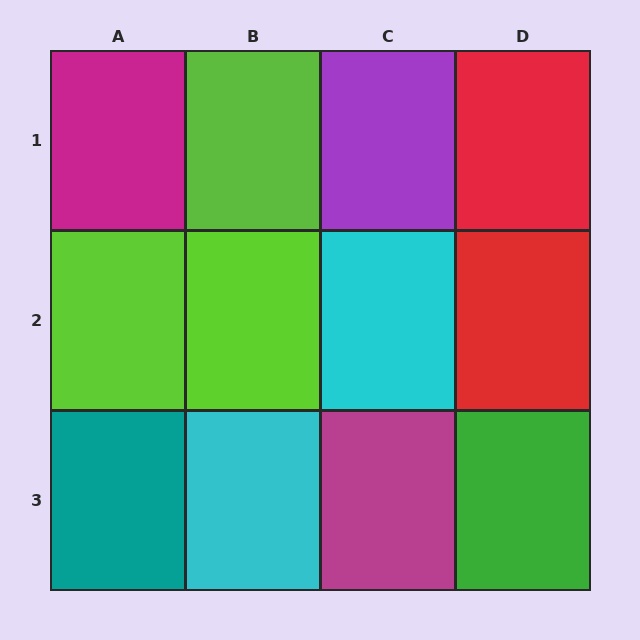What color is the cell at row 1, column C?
Purple.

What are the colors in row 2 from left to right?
Lime, lime, cyan, red.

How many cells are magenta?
2 cells are magenta.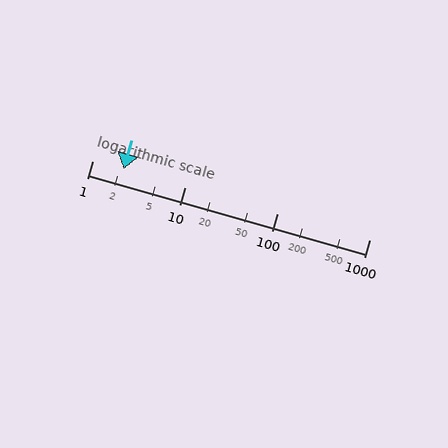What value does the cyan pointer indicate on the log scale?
The pointer indicates approximately 2.2.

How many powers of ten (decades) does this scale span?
The scale spans 3 decades, from 1 to 1000.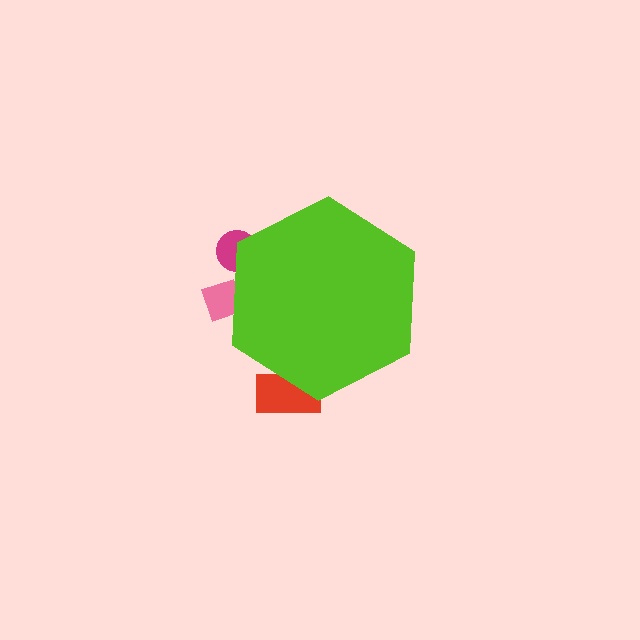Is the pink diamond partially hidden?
Yes, the pink diamond is partially hidden behind the lime hexagon.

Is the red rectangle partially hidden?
Yes, the red rectangle is partially hidden behind the lime hexagon.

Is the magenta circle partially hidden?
Yes, the magenta circle is partially hidden behind the lime hexagon.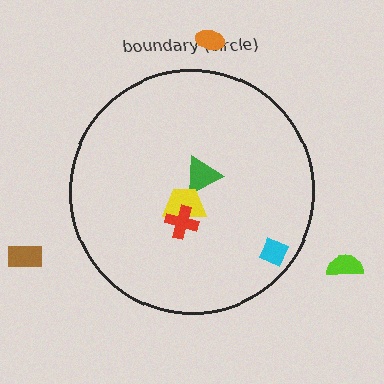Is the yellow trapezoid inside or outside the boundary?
Inside.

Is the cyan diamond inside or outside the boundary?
Inside.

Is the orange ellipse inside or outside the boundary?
Outside.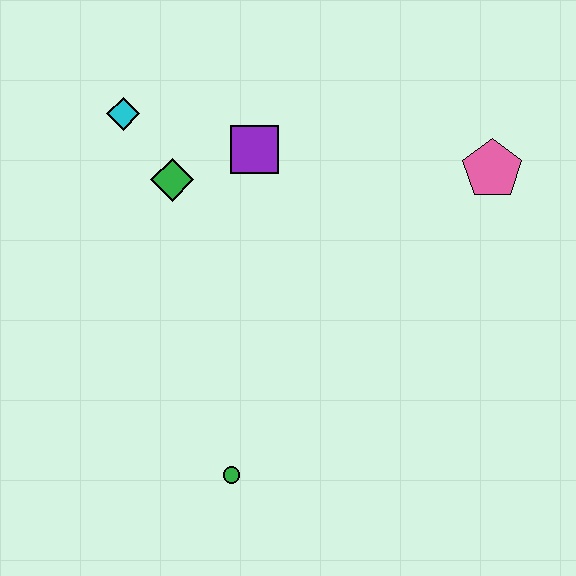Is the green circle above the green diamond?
No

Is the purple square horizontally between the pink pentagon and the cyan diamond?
Yes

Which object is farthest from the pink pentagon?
The green circle is farthest from the pink pentagon.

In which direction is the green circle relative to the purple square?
The green circle is below the purple square.